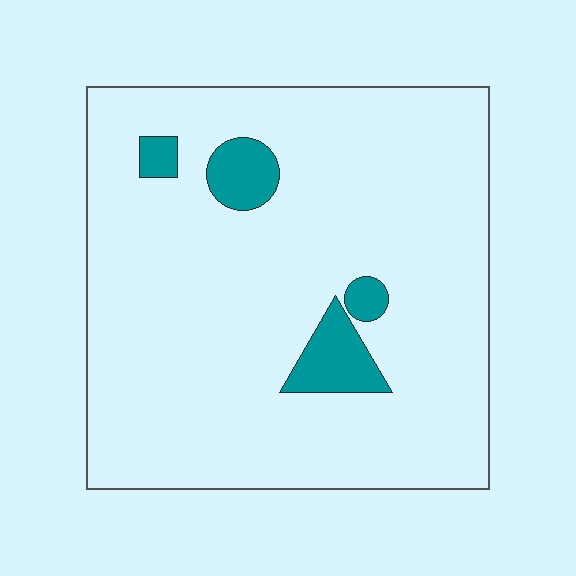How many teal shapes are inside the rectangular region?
4.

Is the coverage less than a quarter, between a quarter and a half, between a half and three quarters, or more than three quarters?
Less than a quarter.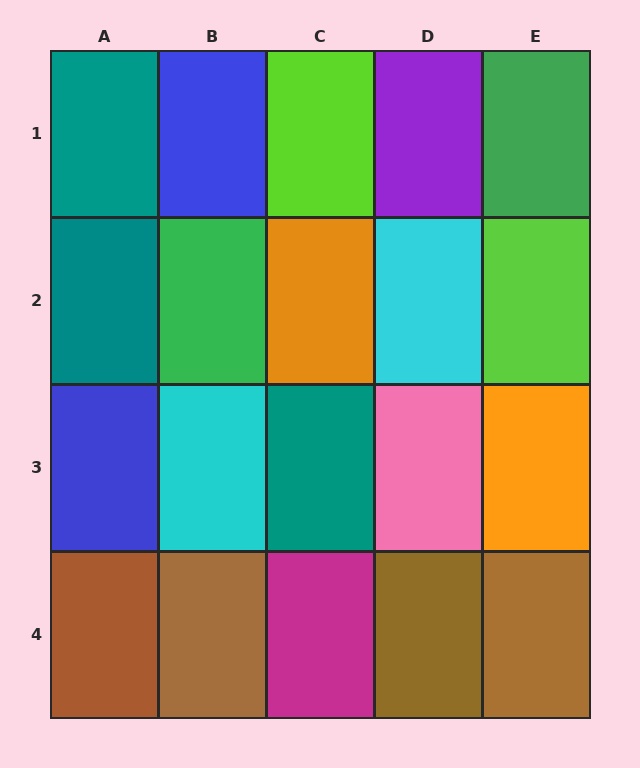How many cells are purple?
1 cell is purple.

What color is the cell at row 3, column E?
Orange.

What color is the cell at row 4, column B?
Brown.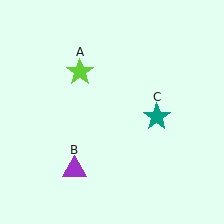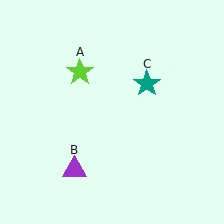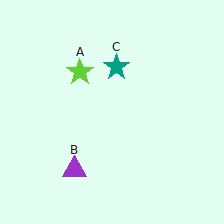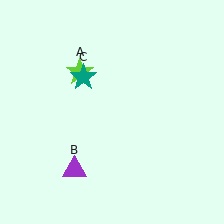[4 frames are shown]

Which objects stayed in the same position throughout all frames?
Lime star (object A) and purple triangle (object B) remained stationary.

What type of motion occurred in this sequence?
The teal star (object C) rotated counterclockwise around the center of the scene.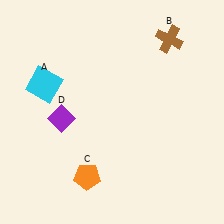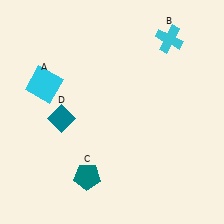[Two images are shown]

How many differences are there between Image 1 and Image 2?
There are 3 differences between the two images.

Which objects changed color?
B changed from brown to cyan. C changed from orange to teal. D changed from purple to teal.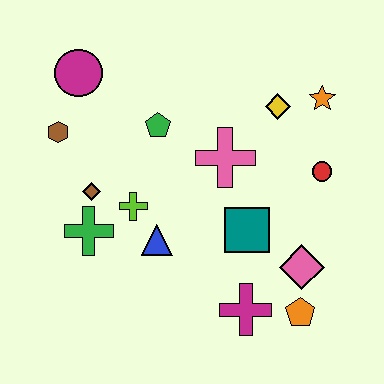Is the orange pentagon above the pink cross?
No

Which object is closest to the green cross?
The brown diamond is closest to the green cross.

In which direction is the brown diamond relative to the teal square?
The brown diamond is to the left of the teal square.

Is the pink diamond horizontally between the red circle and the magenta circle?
Yes